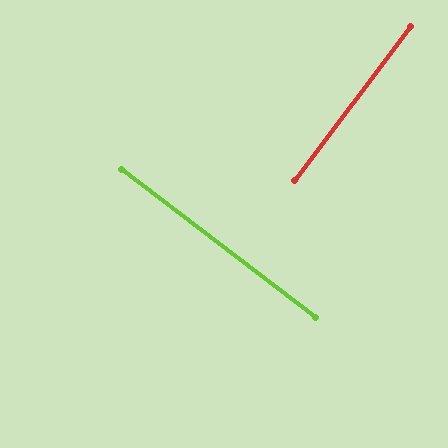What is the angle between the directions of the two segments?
Approximately 90 degrees.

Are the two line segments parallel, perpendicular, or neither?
Perpendicular — they meet at approximately 90°.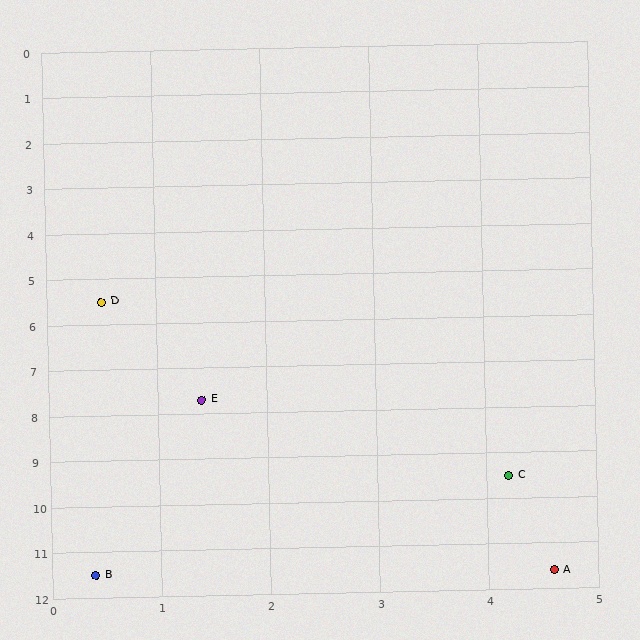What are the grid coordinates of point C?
Point C is at approximately (4.2, 9.5).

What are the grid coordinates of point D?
Point D is at approximately (0.5, 5.5).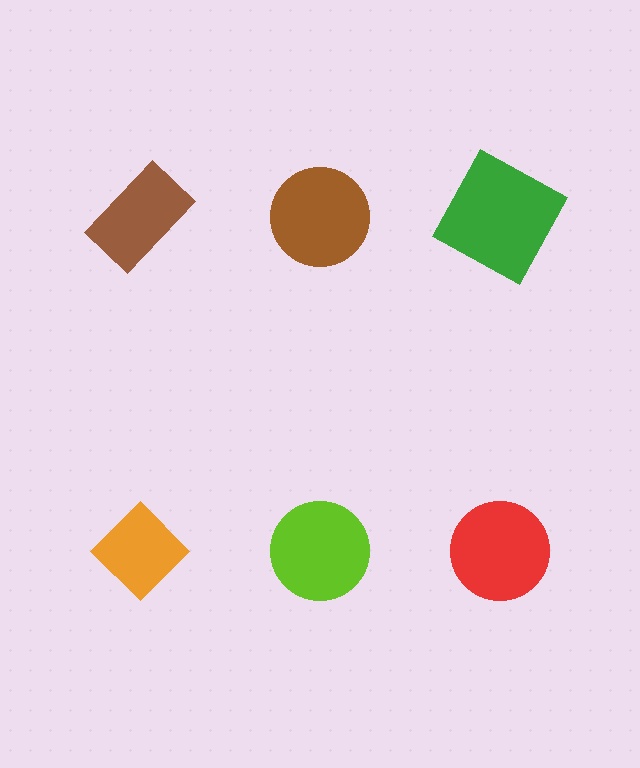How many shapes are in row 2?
3 shapes.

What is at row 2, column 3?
A red circle.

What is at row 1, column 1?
A brown rectangle.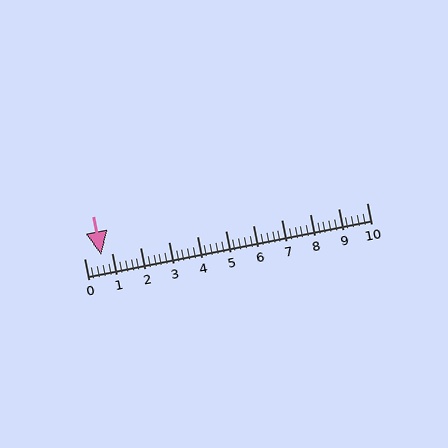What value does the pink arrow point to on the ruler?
The pink arrow points to approximately 0.6.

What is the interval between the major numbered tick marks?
The major tick marks are spaced 1 units apart.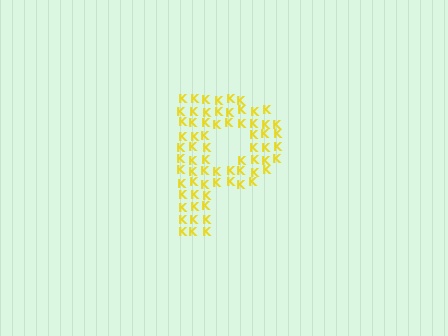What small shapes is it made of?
It is made of small letter K's.